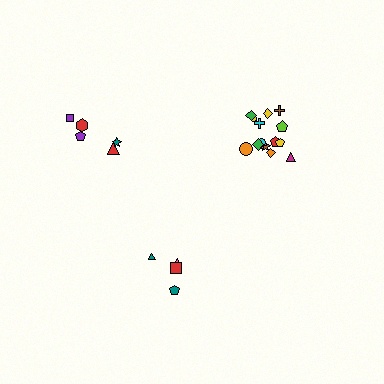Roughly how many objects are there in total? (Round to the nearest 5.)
Roughly 25 objects in total.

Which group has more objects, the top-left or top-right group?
The top-right group.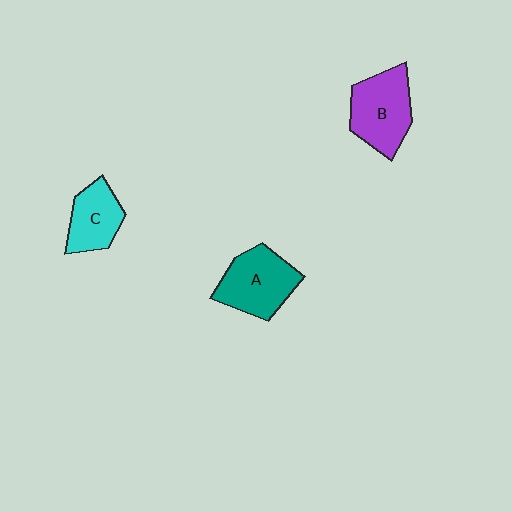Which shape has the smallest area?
Shape C (cyan).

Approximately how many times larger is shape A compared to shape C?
Approximately 1.4 times.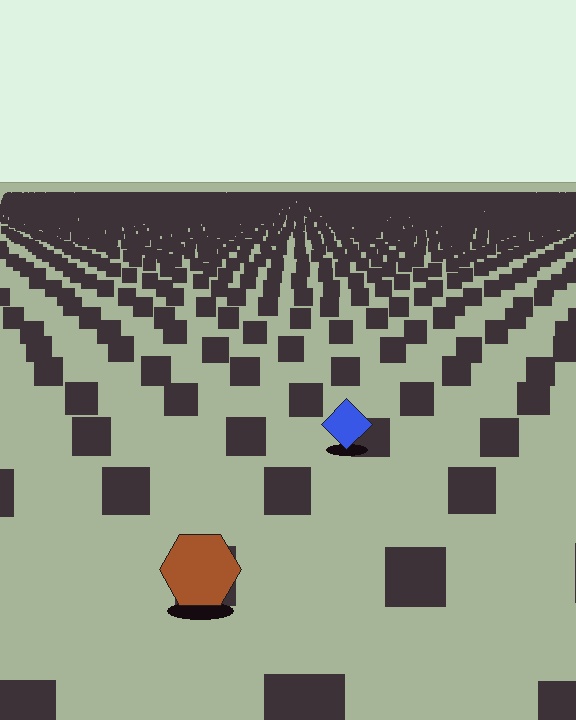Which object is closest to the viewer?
The brown hexagon is closest. The texture marks near it are larger and more spread out.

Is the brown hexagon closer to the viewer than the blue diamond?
Yes. The brown hexagon is closer — you can tell from the texture gradient: the ground texture is coarser near it.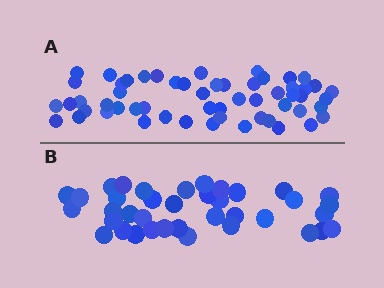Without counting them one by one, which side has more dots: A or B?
Region A (the top region) has more dots.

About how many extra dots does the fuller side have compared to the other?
Region A has approximately 20 more dots than region B.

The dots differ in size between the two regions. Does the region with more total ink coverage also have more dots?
No. Region B has more total ink coverage because its dots are larger, but region A actually contains more individual dots. Total area can be misleading — the number of items is what matters here.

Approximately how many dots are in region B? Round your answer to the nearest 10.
About 40 dots. (The exact count is 38, which rounds to 40.)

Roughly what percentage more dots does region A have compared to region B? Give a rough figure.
About 45% more.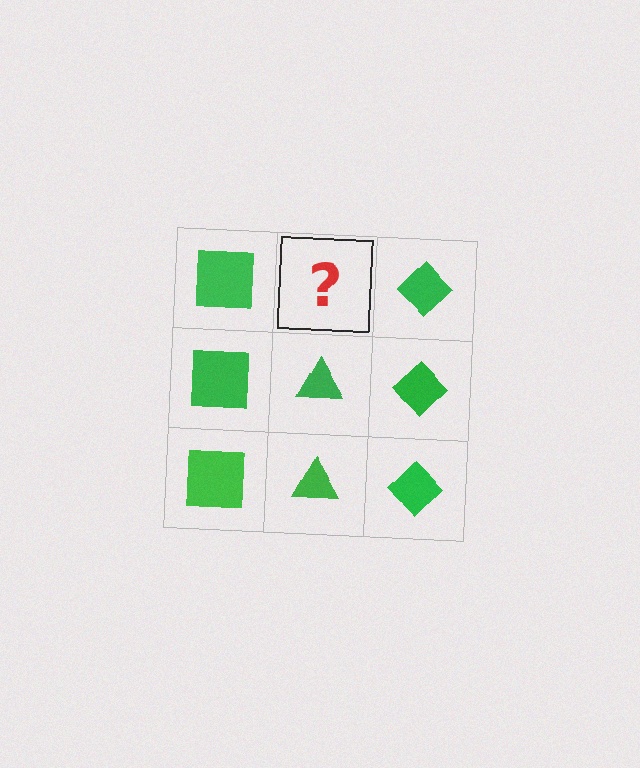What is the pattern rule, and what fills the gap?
The rule is that each column has a consistent shape. The gap should be filled with a green triangle.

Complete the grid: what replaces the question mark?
The question mark should be replaced with a green triangle.